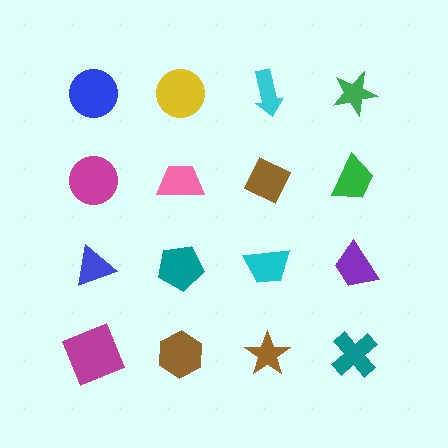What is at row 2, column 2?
A pink trapezoid.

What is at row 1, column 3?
A cyan arrow.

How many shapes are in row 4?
4 shapes.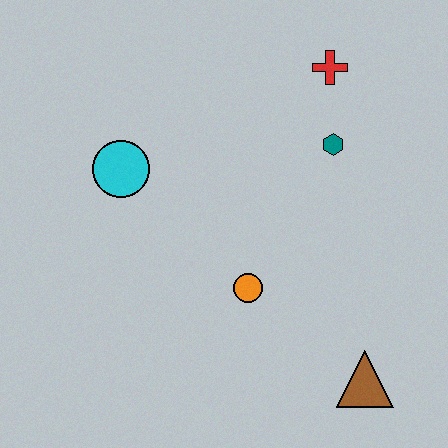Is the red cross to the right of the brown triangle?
No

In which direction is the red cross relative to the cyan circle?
The red cross is to the right of the cyan circle.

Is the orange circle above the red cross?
No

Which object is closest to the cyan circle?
The orange circle is closest to the cyan circle.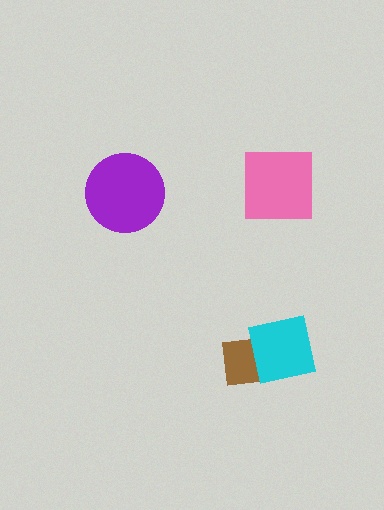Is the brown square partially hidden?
Yes, it is partially covered by another shape.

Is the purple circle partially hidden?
No, no other shape covers it.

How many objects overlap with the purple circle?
0 objects overlap with the purple circle.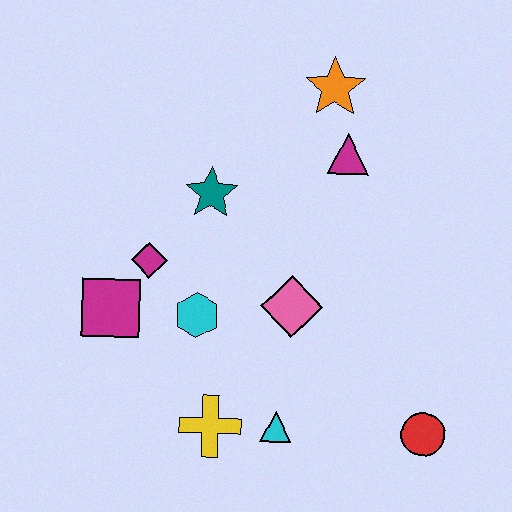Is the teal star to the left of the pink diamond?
Yes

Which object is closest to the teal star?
The magenta diamond is closest to the teal star.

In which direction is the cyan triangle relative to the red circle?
The cyan triangle is to the left of the red circle.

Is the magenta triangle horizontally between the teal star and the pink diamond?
No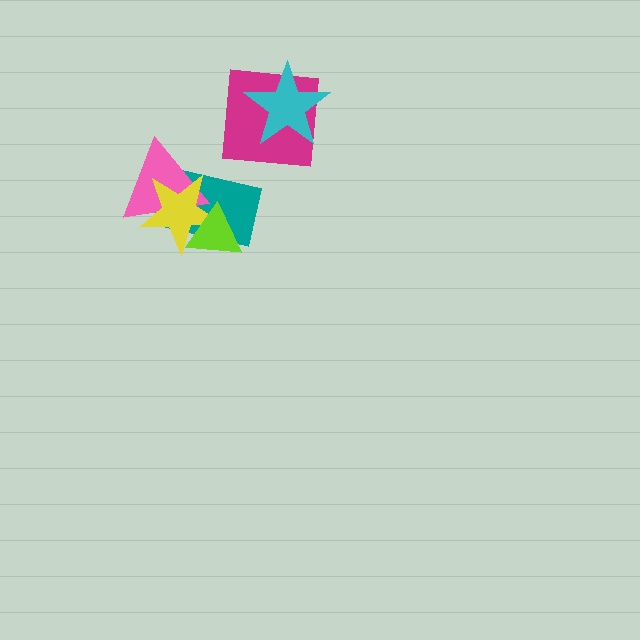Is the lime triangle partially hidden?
No, no other shape covers it.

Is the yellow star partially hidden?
Yes, it is partially covered by another shape.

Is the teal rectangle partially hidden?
Yes, it is partially covered by another shape.